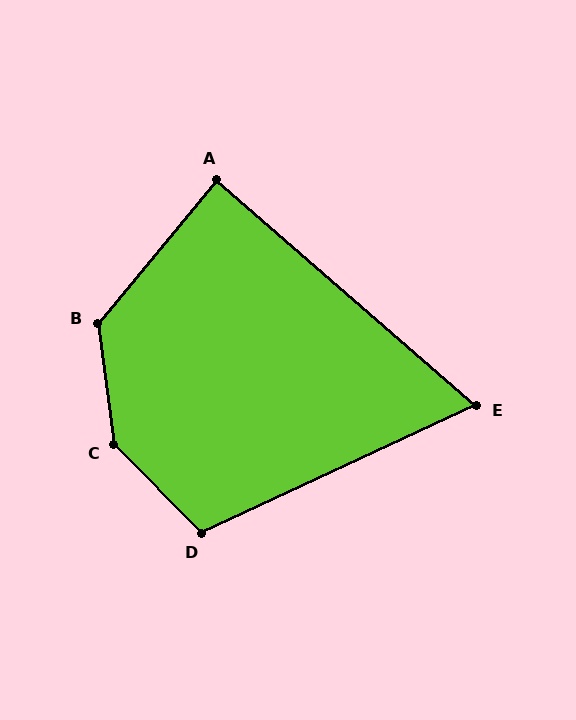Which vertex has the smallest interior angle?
E, at approximately 66 degrees.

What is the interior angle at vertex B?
Approximately 133 degrees (obtuse).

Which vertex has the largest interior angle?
C, at approximately 143 degrees.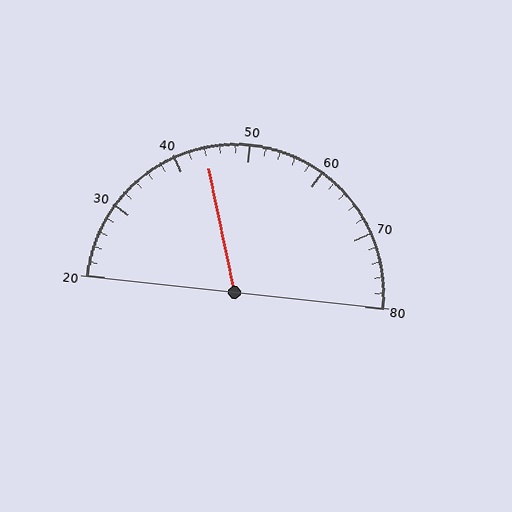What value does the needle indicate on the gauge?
The needle indicates approximately 44.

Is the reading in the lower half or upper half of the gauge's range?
The reading is in the lower half of the range (20 to 80).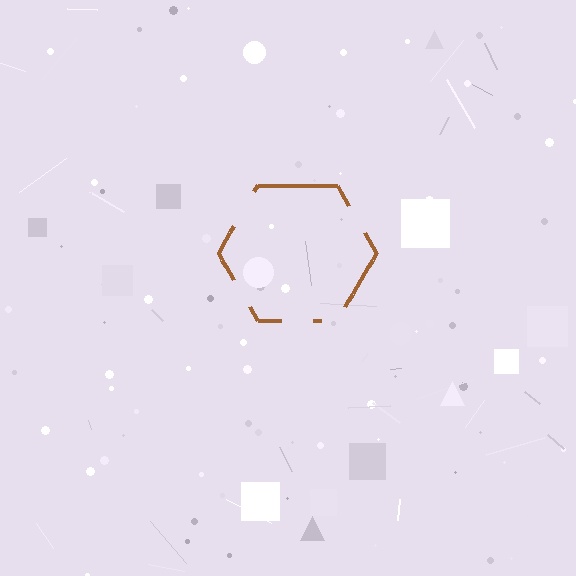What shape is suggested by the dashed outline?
The dashed outline suggests a hexagon.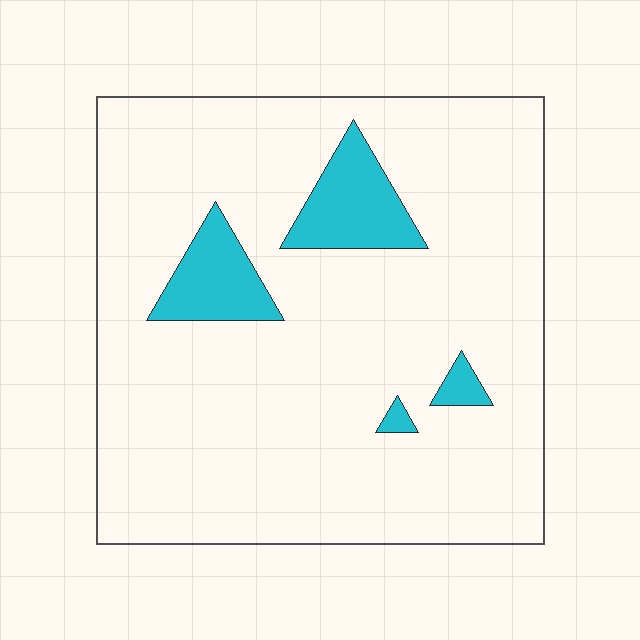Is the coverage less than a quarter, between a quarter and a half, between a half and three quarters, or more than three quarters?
Less than a quarter.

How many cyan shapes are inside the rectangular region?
4.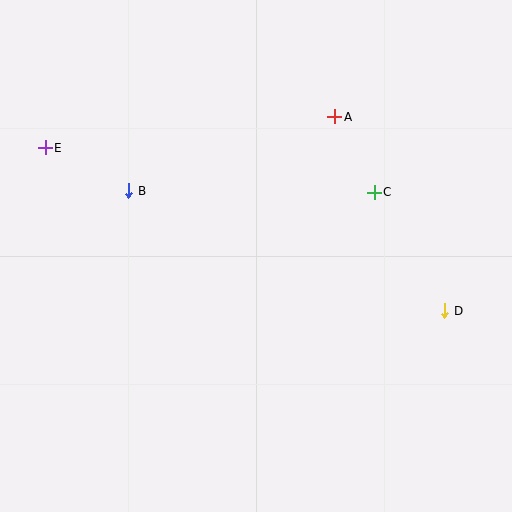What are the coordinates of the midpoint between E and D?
The midpoint between E and D is at (245, 229).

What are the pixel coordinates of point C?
Point C is at (374, 192).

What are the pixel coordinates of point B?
Point B is at (129, 191).